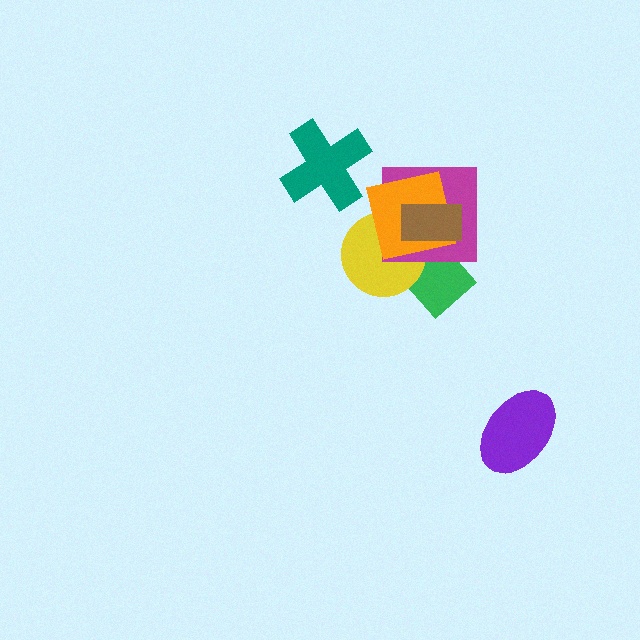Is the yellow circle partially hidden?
Yes, it is partially covered by another shape.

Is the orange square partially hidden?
Yes, it is partially covered by another shape.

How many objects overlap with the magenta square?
4 objects overlap with the magenta square.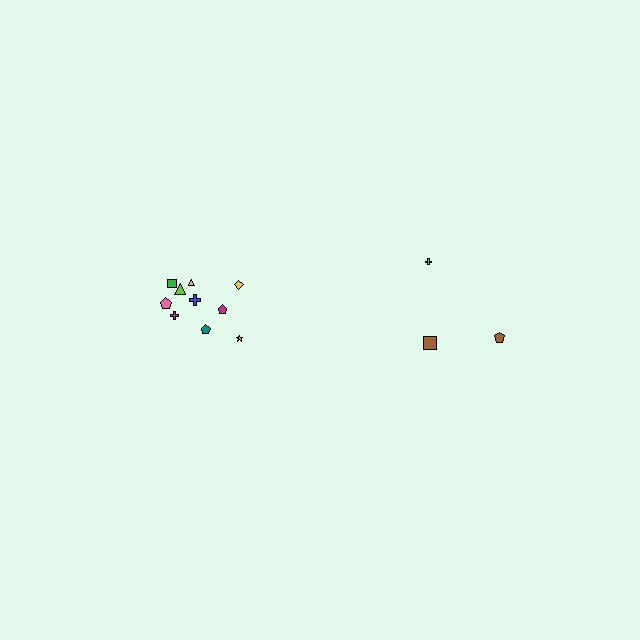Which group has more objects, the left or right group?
The left group.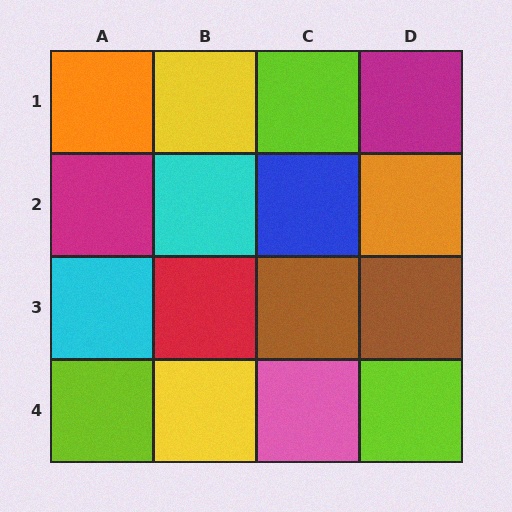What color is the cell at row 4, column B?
Yellow.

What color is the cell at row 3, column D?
Brown.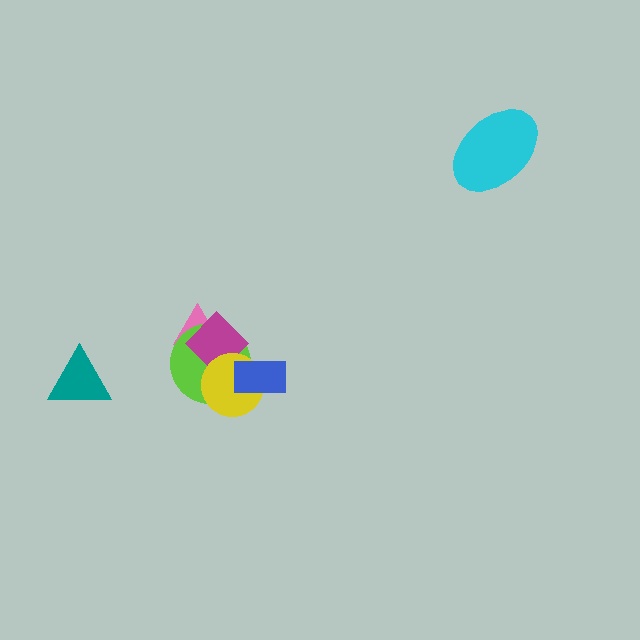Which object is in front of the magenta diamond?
The yellow circle is in front of the magenta diamond.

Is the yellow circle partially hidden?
Yes, it is partially covered by another shape.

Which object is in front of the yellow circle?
The blue rectangle is in front of the yellow circle.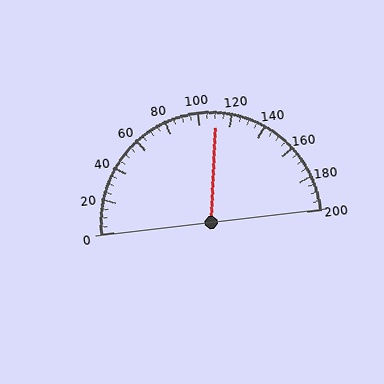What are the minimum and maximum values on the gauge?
The gauge ranges from 0 to 200.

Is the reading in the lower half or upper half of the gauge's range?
The reading is in the upper half of the range (0 to 200).